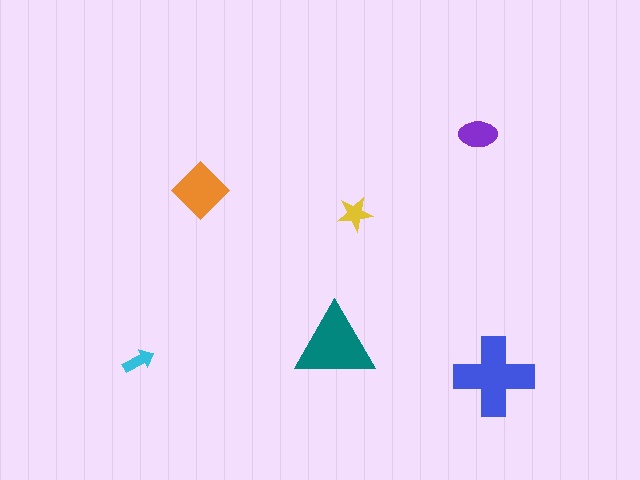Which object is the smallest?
The cyan arrow.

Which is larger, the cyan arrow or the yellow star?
The yellow star.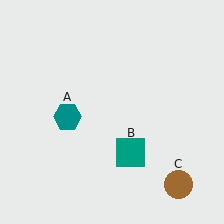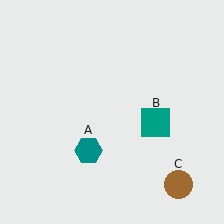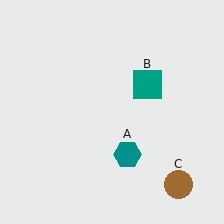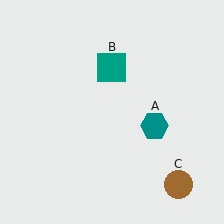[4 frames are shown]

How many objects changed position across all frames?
2 objects changed position: teal hexagon (object A), teal square (object B).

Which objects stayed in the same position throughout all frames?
Brown circle (object C) remained stationary.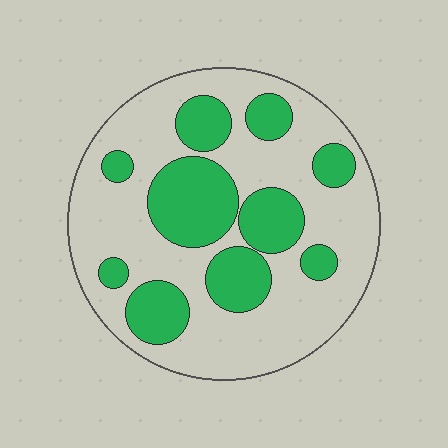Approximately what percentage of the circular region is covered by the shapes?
Approximately 35%.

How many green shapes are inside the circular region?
10.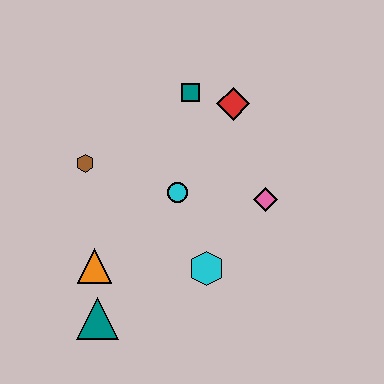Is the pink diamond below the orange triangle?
No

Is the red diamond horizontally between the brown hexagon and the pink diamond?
Yes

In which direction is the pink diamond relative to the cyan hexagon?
The pink diamond is above the cyan hexagon.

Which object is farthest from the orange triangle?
The red diamond is farthest from the orange triangle.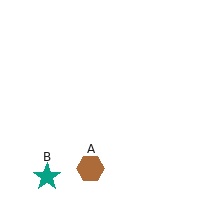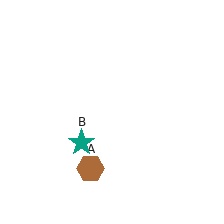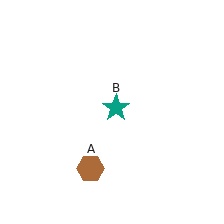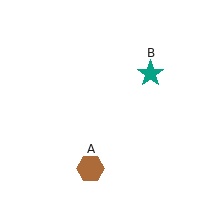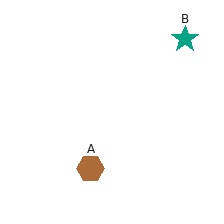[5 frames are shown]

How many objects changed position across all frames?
1 object changed position: teal star (object B).